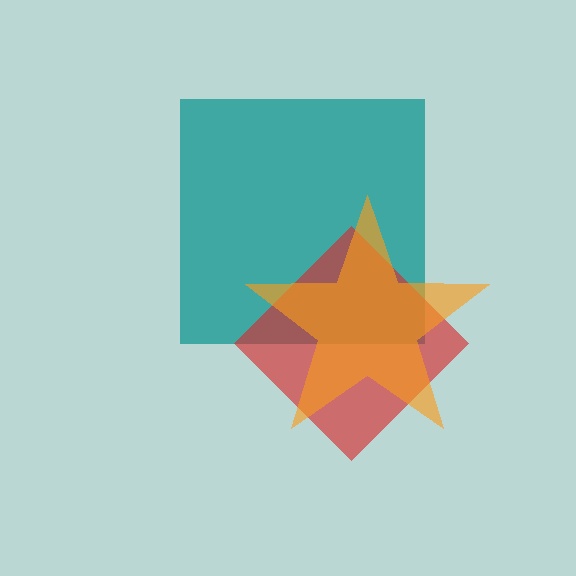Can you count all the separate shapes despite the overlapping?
Yes, there are 3 separate shapes.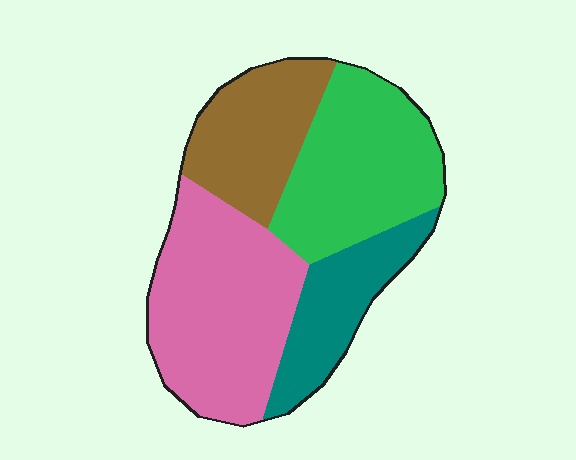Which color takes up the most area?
Pink, at roughly 35%.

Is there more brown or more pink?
Pink.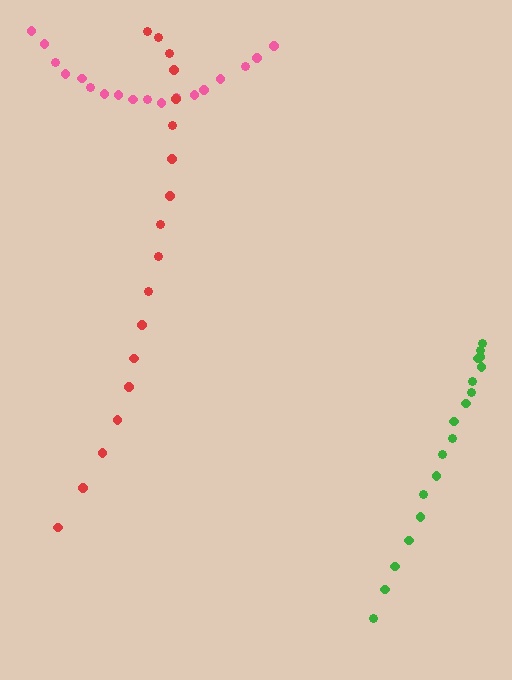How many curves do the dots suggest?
There are 3 distinct paths.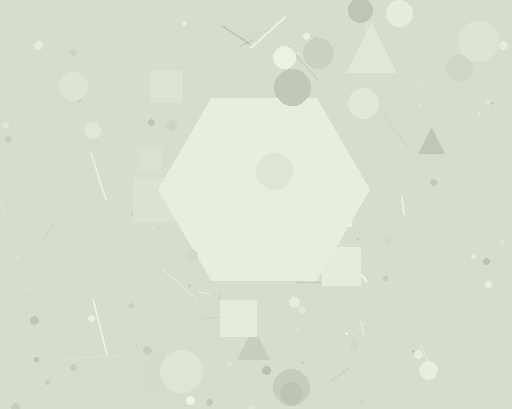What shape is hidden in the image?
A hexagon is hidden in the image.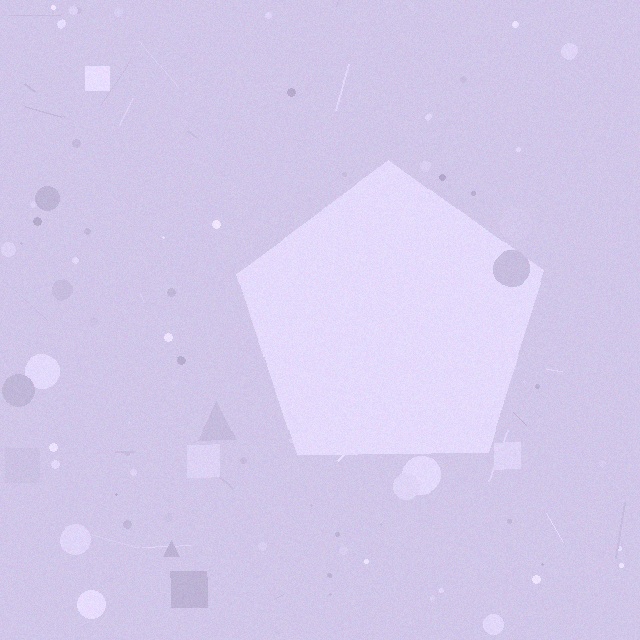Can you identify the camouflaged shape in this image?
The camouflaged shape is a pentagon.